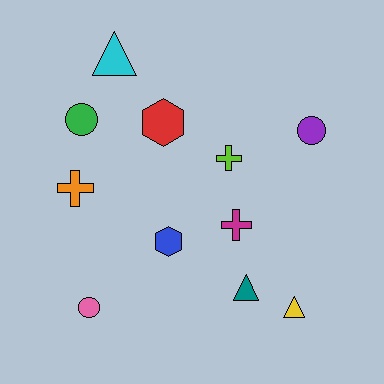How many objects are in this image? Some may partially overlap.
There are 11 objects.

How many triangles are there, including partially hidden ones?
There are 3 triangles.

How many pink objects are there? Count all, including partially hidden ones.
There is 1 pink object.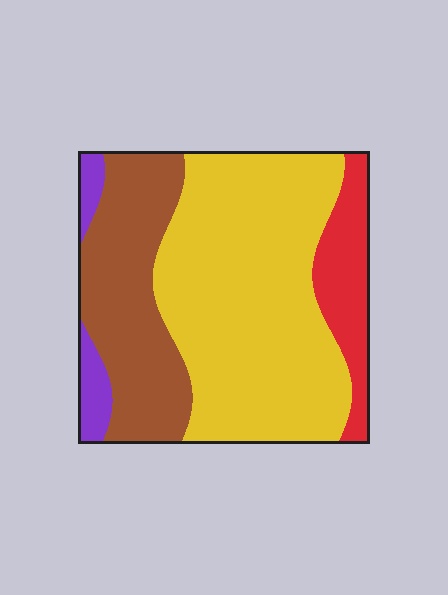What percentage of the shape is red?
Red takes up about one eighth (1/8) of the shape.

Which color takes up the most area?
Yellow, at roughly 55%.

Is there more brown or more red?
Brown.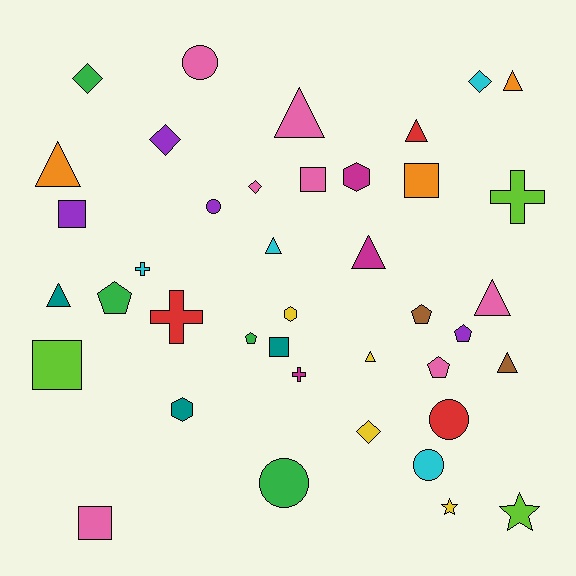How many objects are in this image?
There are 40 objects.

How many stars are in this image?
There are 2 stars.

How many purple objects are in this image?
There are 4 purple objects.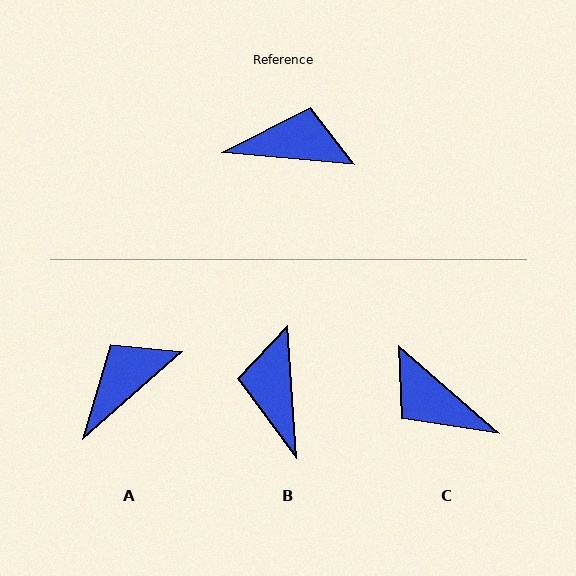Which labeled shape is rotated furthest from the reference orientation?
C, about 144 degrees away.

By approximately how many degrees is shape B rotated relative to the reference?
Approximately 99 degrees counter-clockwise.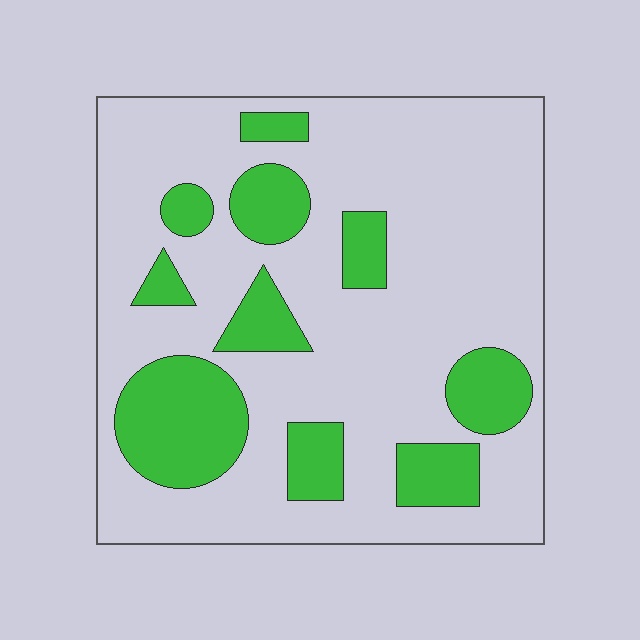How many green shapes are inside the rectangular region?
10.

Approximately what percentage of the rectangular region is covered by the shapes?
Approximately 25%.